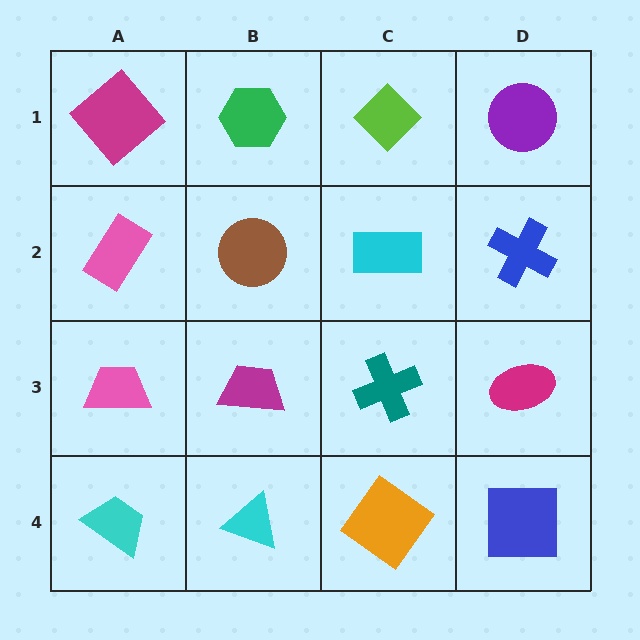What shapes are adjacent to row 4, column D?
A magenta ellipse (row 3, column D), an orange diamond (row 4, column C).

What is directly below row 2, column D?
A magenta ellipse.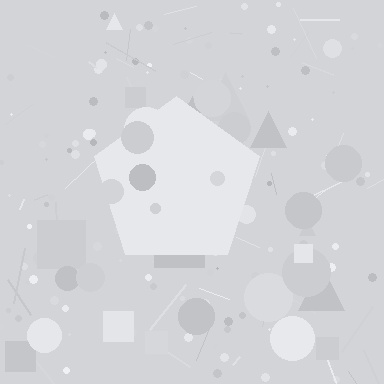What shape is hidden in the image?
A pentagon is hidden in the image.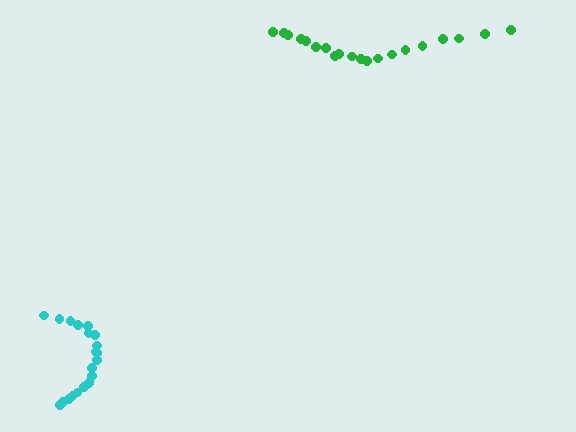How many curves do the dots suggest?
There are 2 distinct paths.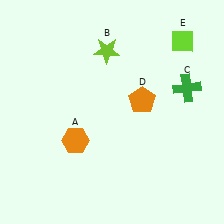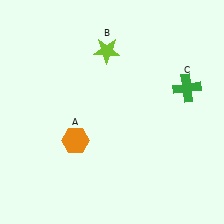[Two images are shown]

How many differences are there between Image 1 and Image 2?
There are 2 differences between the two images.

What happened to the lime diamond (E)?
The lime diamond (E) was removed in Image 2. It was in the top-right area of Image 1.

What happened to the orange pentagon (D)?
The orange pentagon (D) was removed in Image 2. It was in the top-right area of Image 1.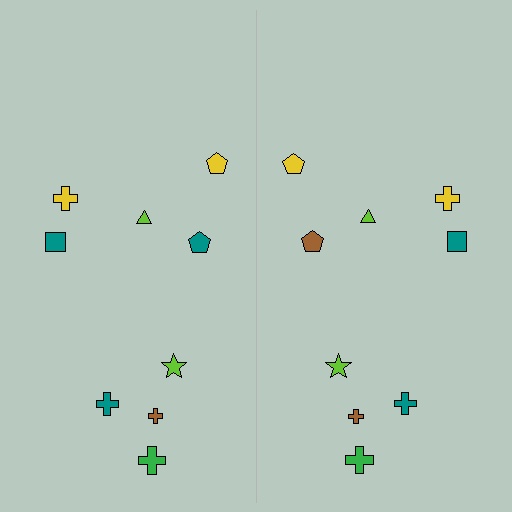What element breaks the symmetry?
The brown pentagon on the right side breaks the symmetry — its mirror counterpart is teal.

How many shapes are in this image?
There are 18 shapes in this image.